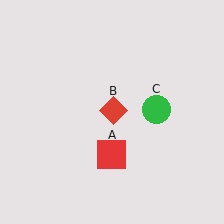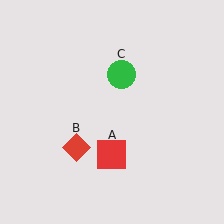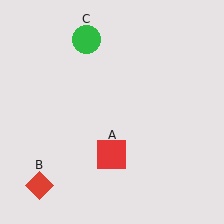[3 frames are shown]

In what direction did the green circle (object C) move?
The green circle (object C) moved up and to the left.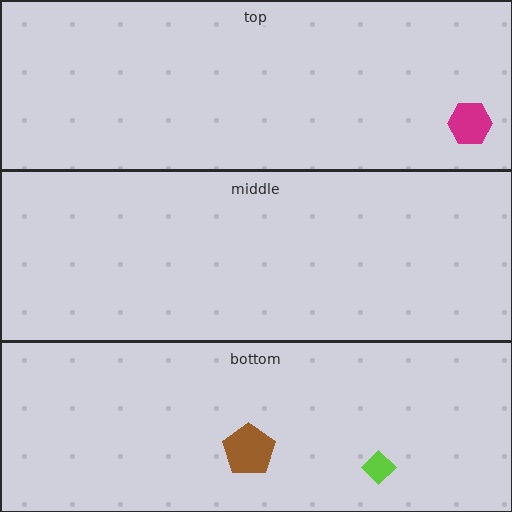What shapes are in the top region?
The magenta hexagon.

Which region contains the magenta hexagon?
The top region.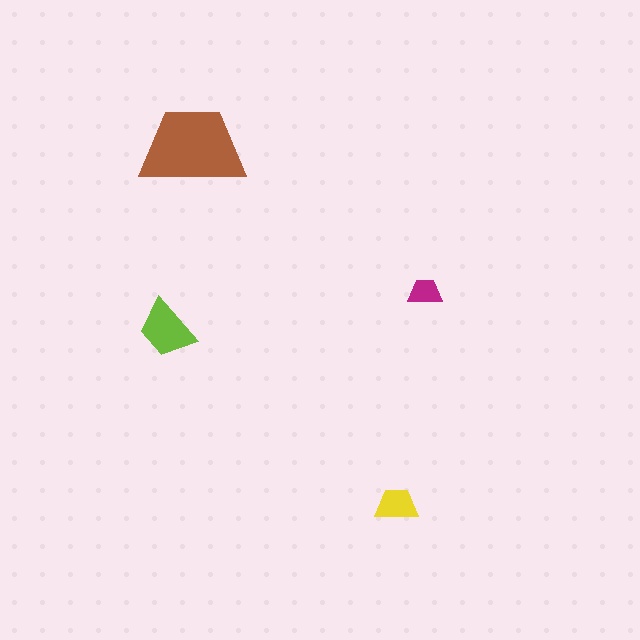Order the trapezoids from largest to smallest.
the brown one, the lime one, the yellow one, the magenta one.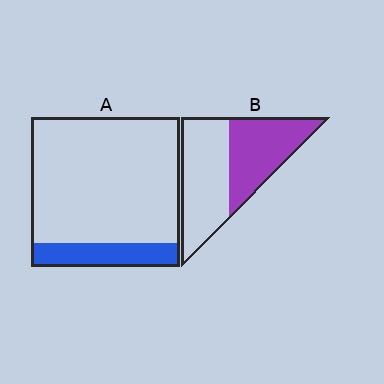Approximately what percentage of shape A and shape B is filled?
A is approximately 15% and B is approximately 45%.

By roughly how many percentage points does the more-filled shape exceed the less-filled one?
By roughly 30 percentage points (B over A).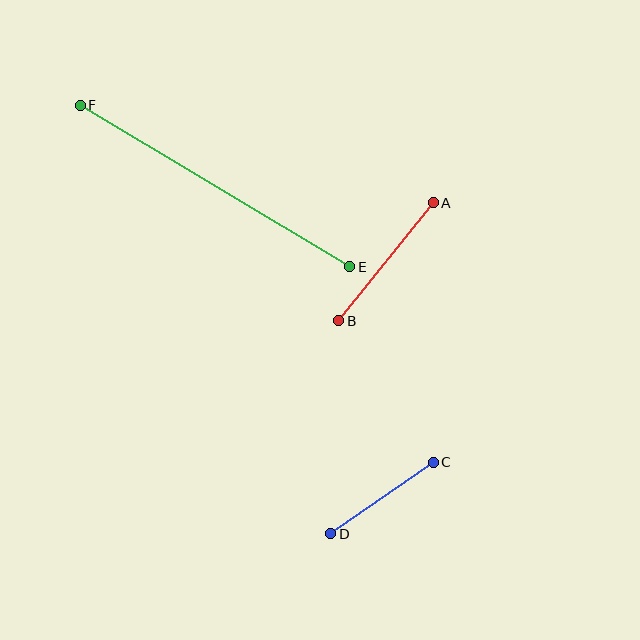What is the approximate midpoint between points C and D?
The midpoint is at approximately (382, 498) pixels.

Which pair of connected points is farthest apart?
Points E and F are farthest apart.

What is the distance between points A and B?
The distance is approximately 151 pixels.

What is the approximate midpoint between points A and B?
The midpoint is at approximately (386, 262) pixels.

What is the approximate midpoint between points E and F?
The midpoint is at approximately (215, 186) pixels.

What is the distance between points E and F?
The distance is approximately 314 pixels.